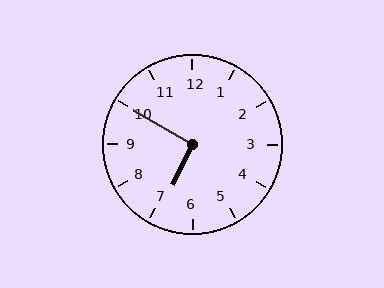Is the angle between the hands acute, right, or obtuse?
It is right.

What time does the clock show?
6:50.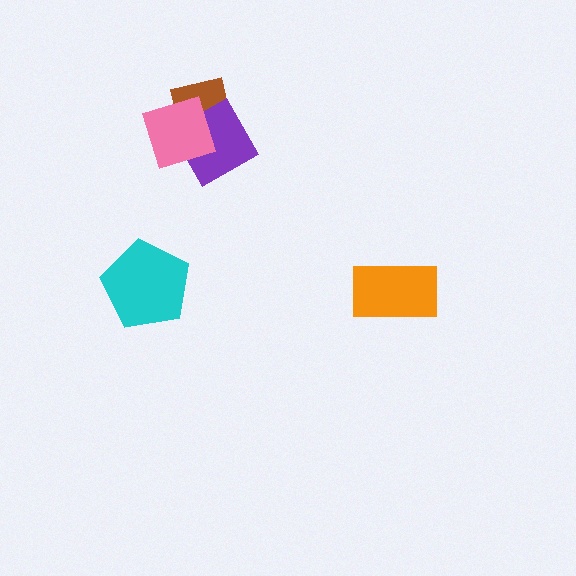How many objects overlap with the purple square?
2 objects overlap with the purple square.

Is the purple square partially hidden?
Yes, it is partially covered by another shape.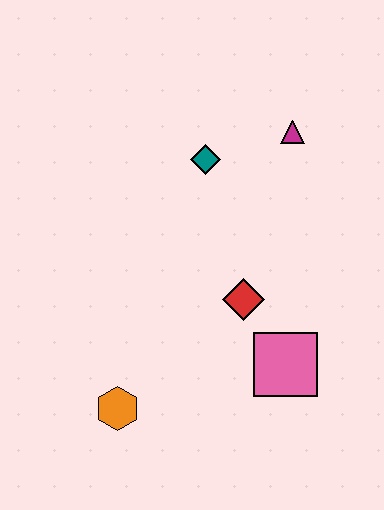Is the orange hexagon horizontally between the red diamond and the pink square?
No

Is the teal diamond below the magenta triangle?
Yes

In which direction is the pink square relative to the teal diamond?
The pink square is below the teal diamond.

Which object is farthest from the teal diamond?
The orange hexagon is farthest from the teal diamond.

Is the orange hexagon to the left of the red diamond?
Yes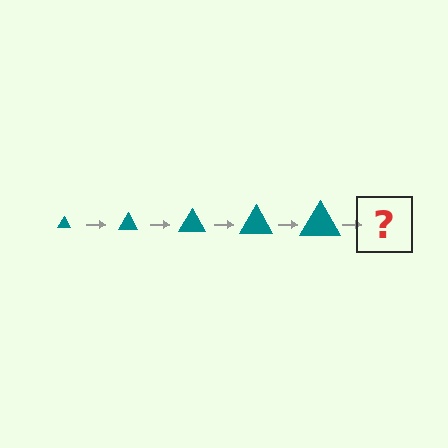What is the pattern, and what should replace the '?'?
The pattern is that the triangle gets progressively larger each step. The '?' should be a teal triangle, larger than the previous one.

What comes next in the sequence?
The next element should be a teal triangle, larger than the previous one.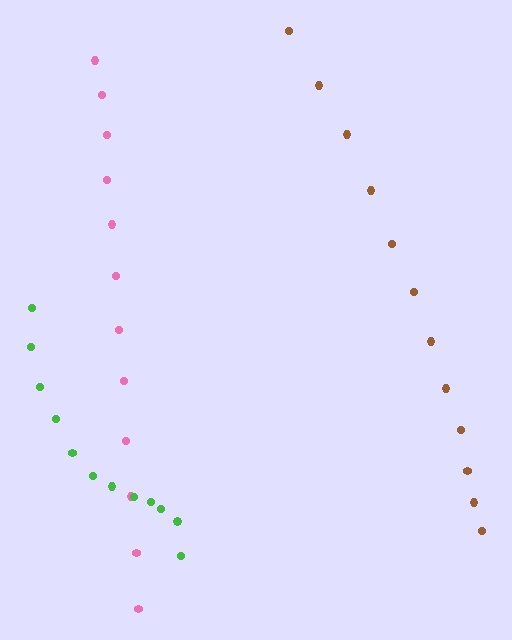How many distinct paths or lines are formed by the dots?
There are 3 distinct paths.